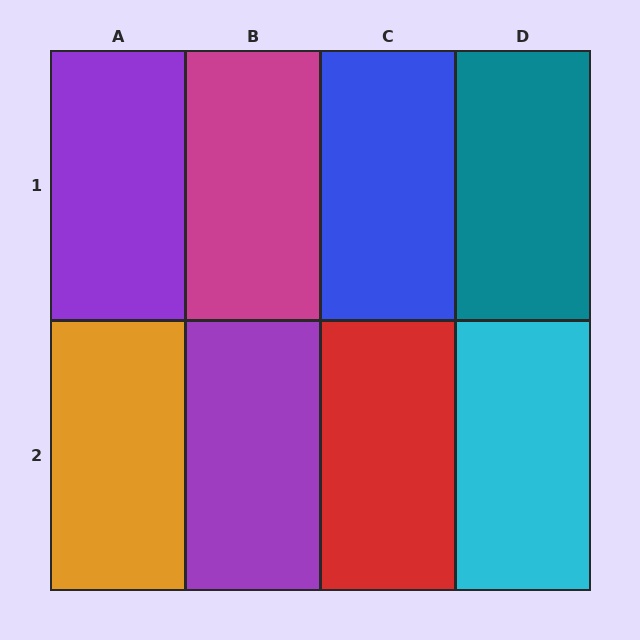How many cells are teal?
1 cell is teal.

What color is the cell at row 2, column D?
Cyan.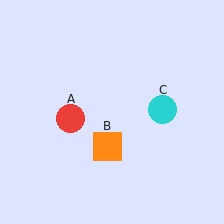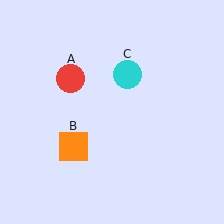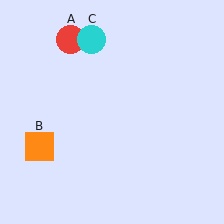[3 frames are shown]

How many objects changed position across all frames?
3 objects changed position: red circle (object A), orange square (object B), cyan circle (object C).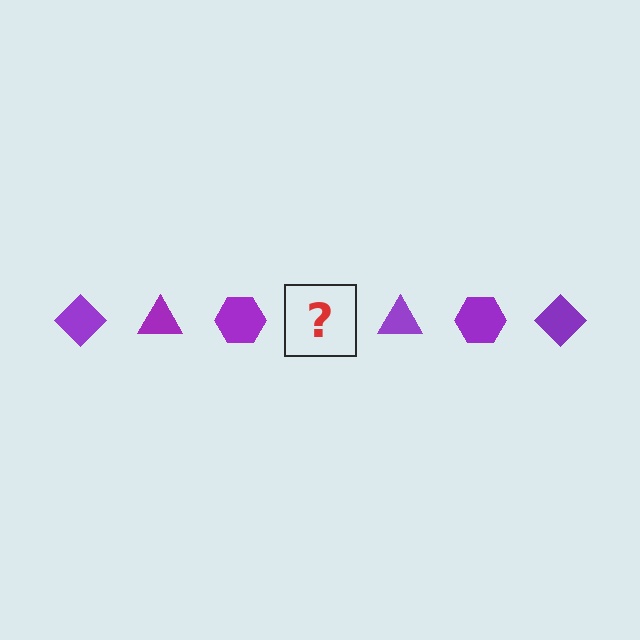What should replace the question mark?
The question mark should be replaced with a purple diamond.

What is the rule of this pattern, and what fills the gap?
The rule is that the pattern cycles through diamond, triangle, hexagon shapes in purple. The gap should be filled with a purple diamond.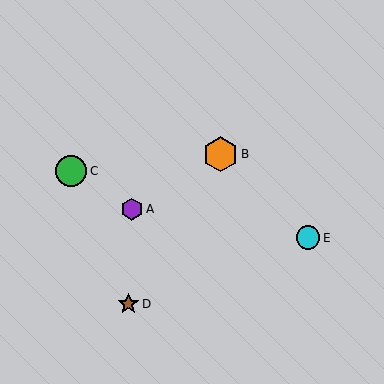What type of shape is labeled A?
Shape A is a purple hexagon.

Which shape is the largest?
The orange hexagon (labeled B) is the largest.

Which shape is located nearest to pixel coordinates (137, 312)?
The brown star (labeled D) at (128, 304) is nearest to that location.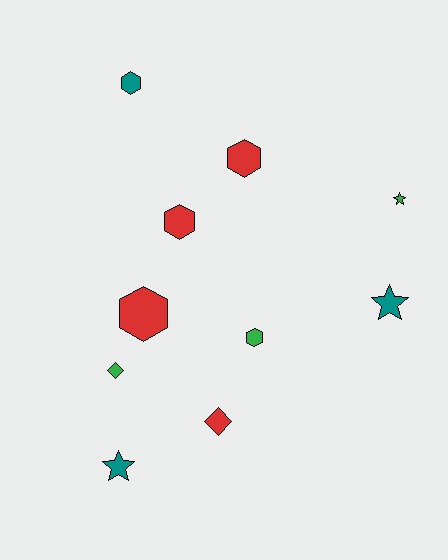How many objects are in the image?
There are 10 objects.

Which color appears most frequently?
Red, with 4 objects.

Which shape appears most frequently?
Hexagon, with 5 objects.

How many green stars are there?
There is 1 green star.